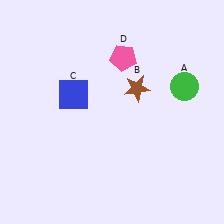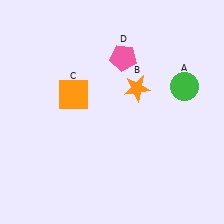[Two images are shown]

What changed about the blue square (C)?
In Image 1, C is blue. In Image 2, it changed to orange.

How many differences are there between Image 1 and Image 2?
There are 2 differences between the two images.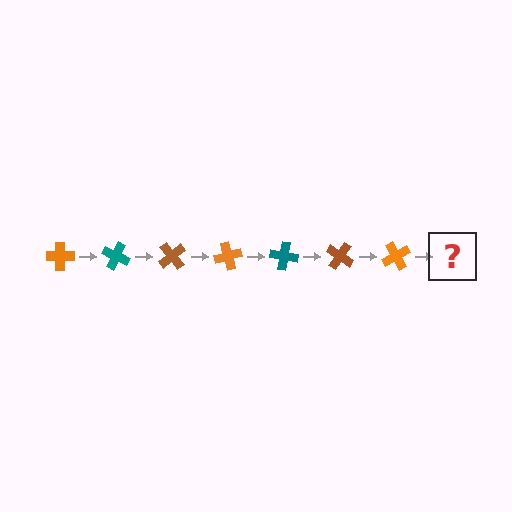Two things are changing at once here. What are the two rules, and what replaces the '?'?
The two rules are that it rotates 25 degrees each step and the color cycles through orange, teal, and brown. The '?' should be a teal cross, rotated 175 degrees from the start.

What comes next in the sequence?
The next element should be a teal cross, rotated 175 degrees from the start.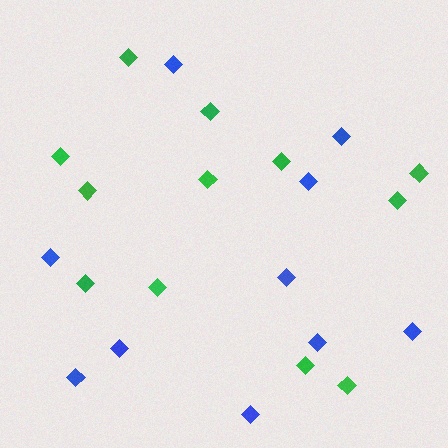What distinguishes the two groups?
There are 2 groups: one group of green diamonds (12) and one group of blue diamonds (10).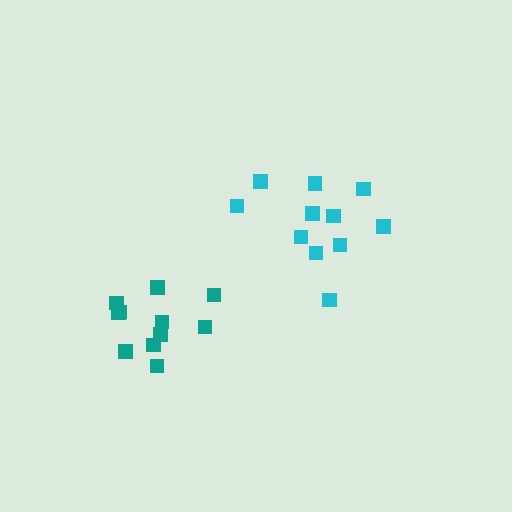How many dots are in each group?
Group 1: 11 dots, Group 2: 11 dots (22 total).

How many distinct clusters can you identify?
There are 2 distinct clusters.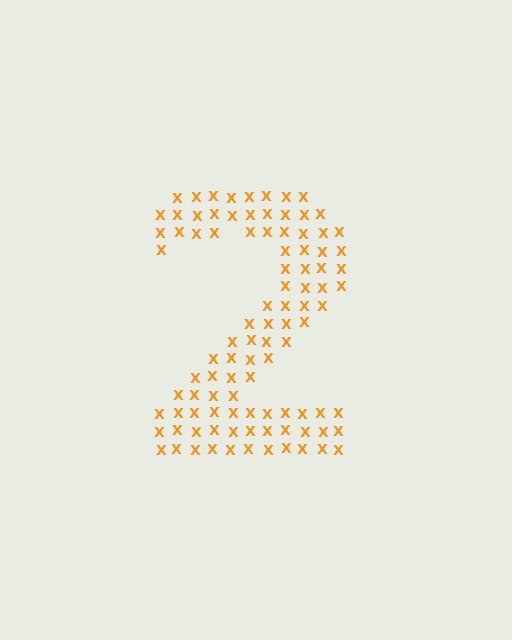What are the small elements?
The small elements are letter X's.